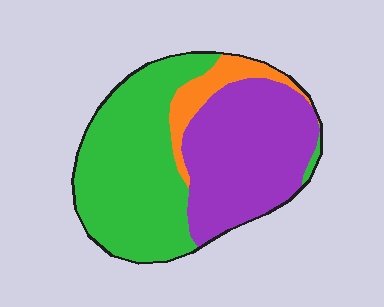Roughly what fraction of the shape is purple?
Purple takes up about two fifths (2/5) of the shape.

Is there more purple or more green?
Green.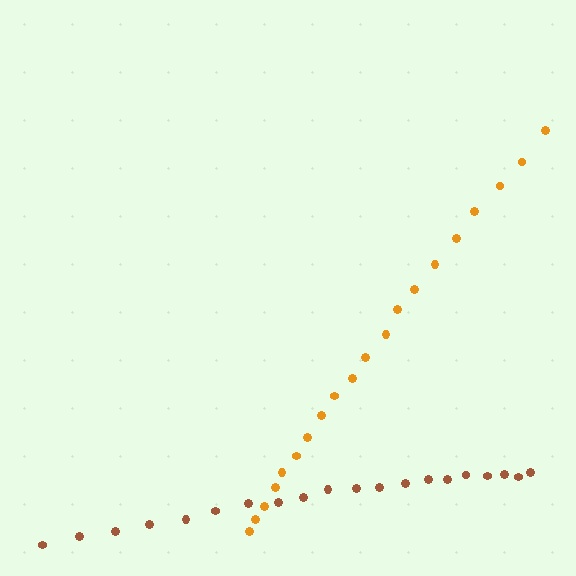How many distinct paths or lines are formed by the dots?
There are 2 distinct paths.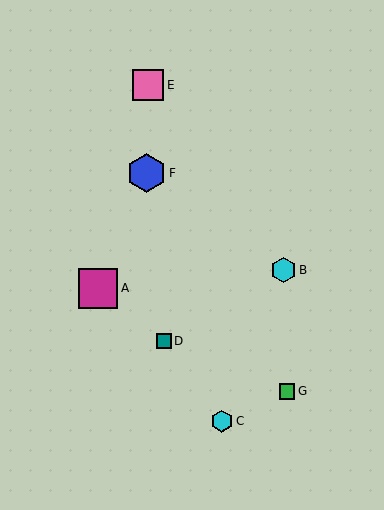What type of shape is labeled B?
Shape B is a cyan hexagon.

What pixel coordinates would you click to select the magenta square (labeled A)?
Click at (98, 288) to select the magenta square A.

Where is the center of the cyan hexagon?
The center of the cyan hexagon is at (284, 270).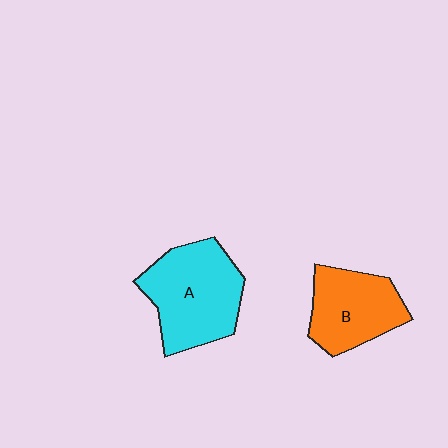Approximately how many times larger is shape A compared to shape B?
Approximately 1.3 times.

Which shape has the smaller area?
Shape B (orange).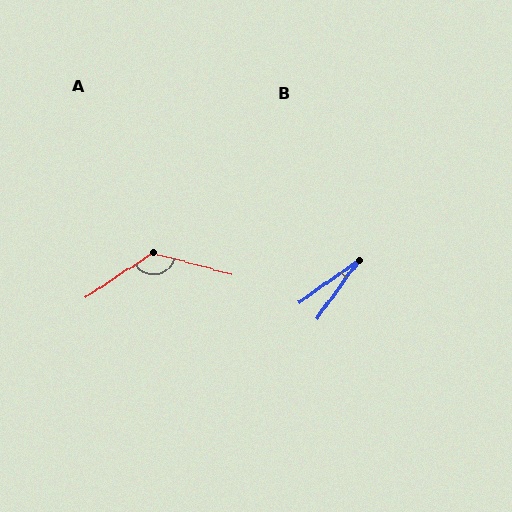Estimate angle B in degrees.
Approximately 19 degrees.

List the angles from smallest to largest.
B (19°), A (132°).